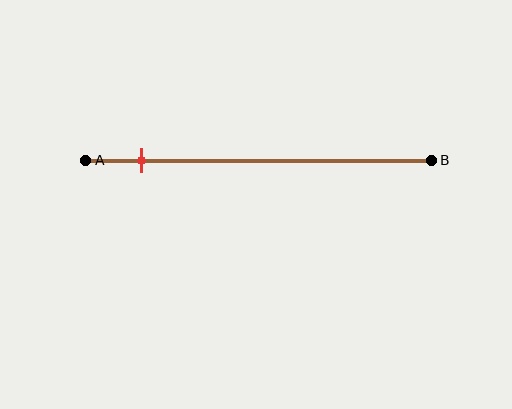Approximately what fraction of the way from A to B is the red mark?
The red mark is approximately 15% of the way from A to B.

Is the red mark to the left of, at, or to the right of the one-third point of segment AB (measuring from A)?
The red mark is to the left of the one-third point of segment AB.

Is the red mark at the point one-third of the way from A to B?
No, the mark is at about 15% from A, not at the 33% one-third point.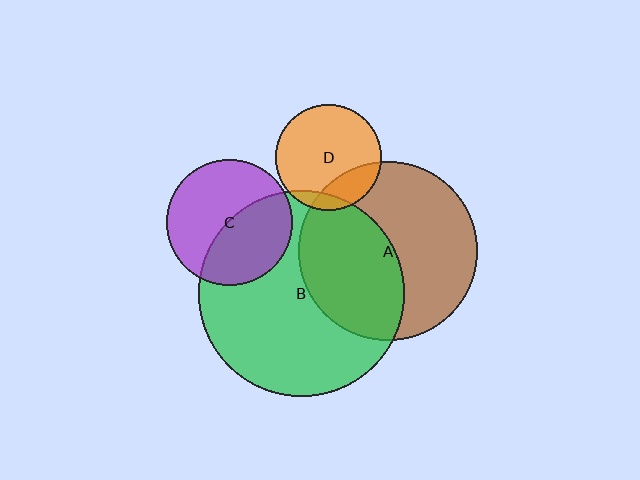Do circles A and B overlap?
Yes.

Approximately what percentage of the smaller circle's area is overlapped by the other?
Approximately 45%.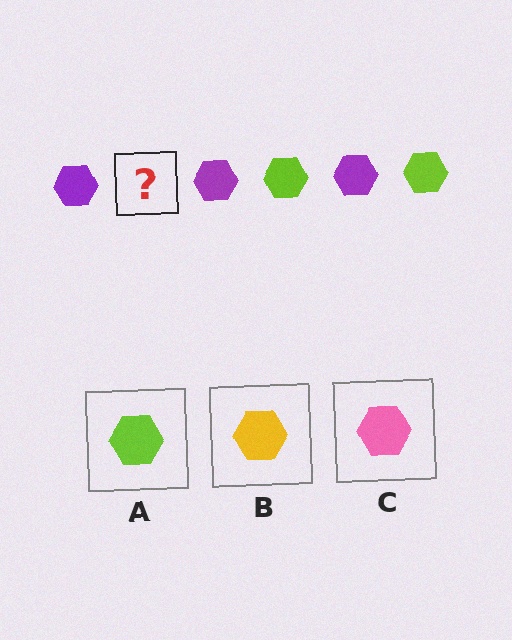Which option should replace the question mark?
Option A.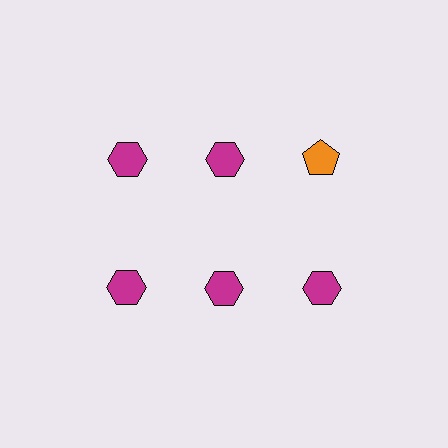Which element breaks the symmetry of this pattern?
The orange pentagon in the top row, center column breaks the symmetry. All other shapes are magenta hexagons.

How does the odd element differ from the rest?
It differs in both color (orange instead of magenta) and shape (pentagon instead of hexagon).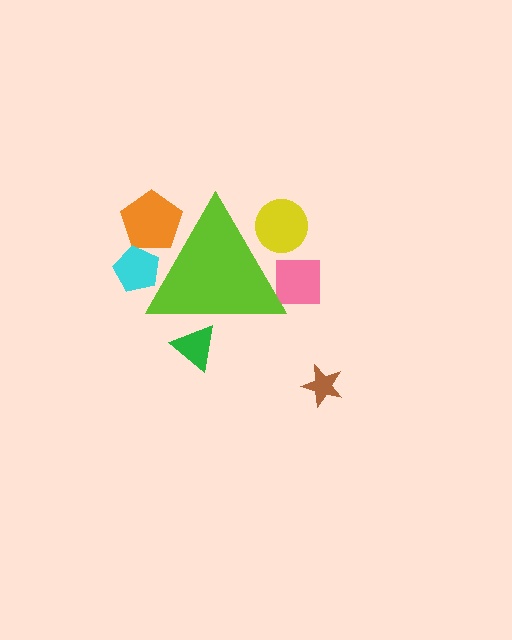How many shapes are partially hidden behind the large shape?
5 shapes are partially hidden.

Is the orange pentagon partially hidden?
Yes, the orange pentagon is partially hidden behind the lime triangle.